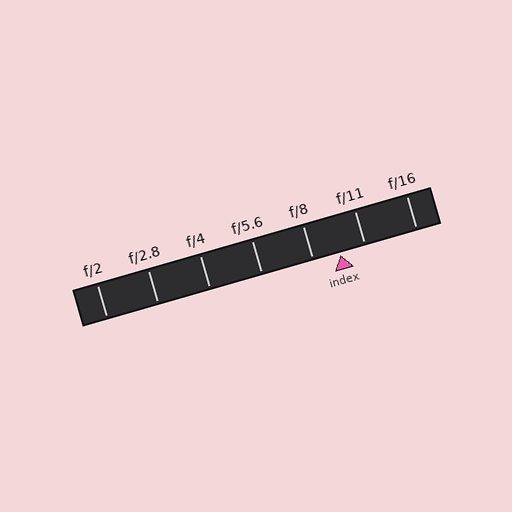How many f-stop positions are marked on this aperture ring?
There are 7 f-stop positions marked.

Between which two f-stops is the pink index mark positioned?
The index mark is between f/8 and f/11.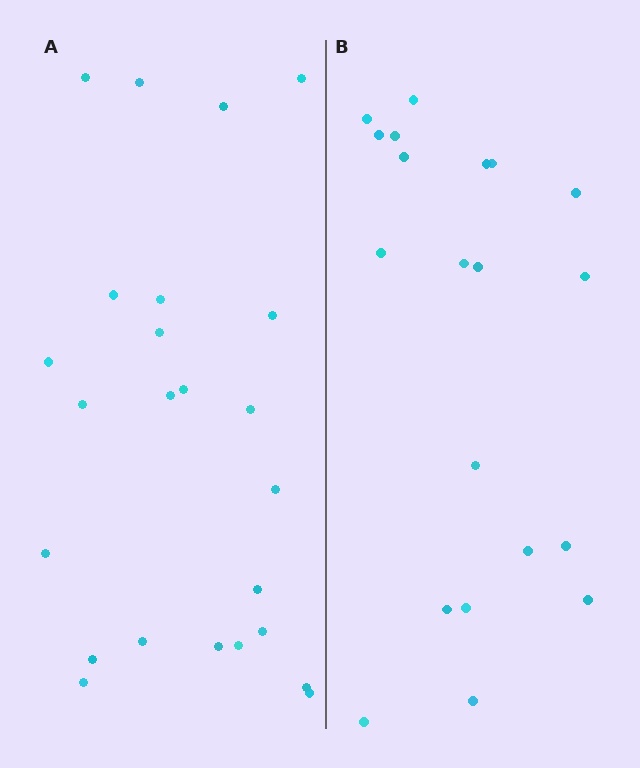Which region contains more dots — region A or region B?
Region A (the left region) has more dots.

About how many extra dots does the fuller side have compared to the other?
Region A has about 4 more dots than region B.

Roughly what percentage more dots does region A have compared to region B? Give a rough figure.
About 20% more.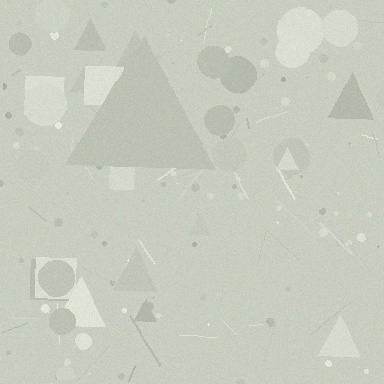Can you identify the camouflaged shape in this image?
The camouflaged shape is a triangle.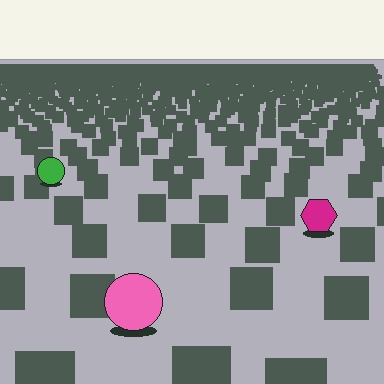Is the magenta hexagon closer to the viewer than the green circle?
Yes. The magenta hexagon is closer — you can tell from the texture gradient: the ground texture is coarser near it.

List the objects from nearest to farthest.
From nearest to farthest: the pink circle, the magenta hexagon, the green circle.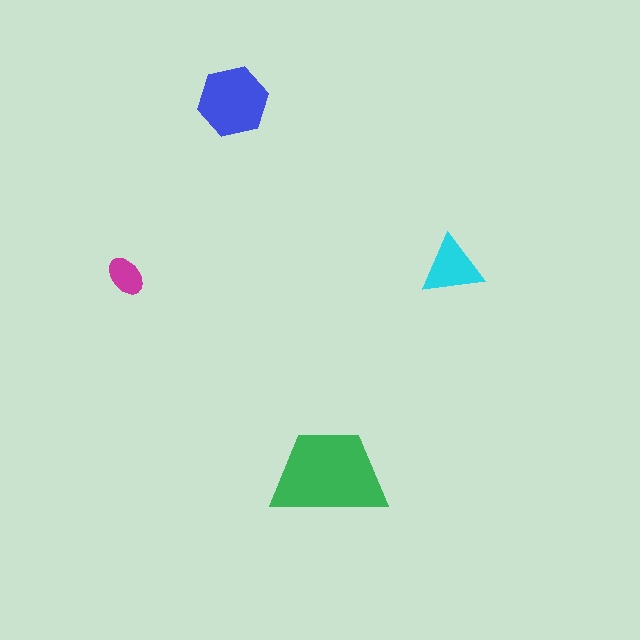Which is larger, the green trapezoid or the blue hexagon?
The green trapezoid.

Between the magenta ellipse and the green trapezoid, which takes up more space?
The green trapezoid.